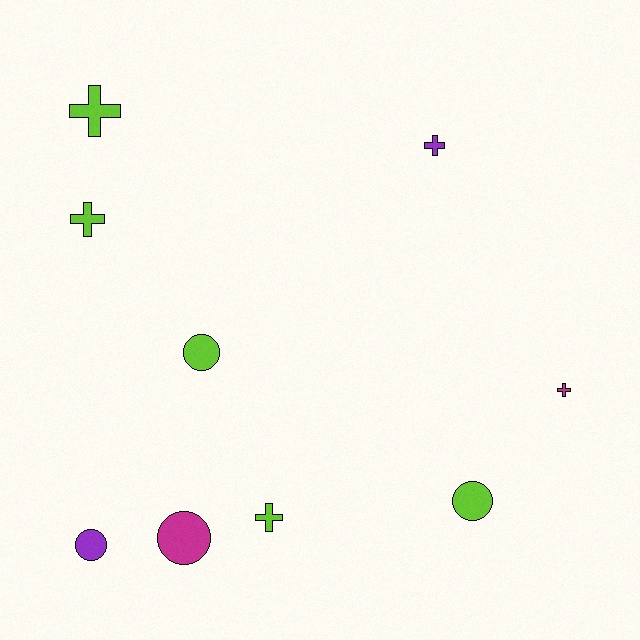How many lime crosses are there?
There are 3 lime crosses.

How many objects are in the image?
There are 9 objects.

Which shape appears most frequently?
Cross, with 5 objects.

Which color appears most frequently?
Lime, with 5 objects.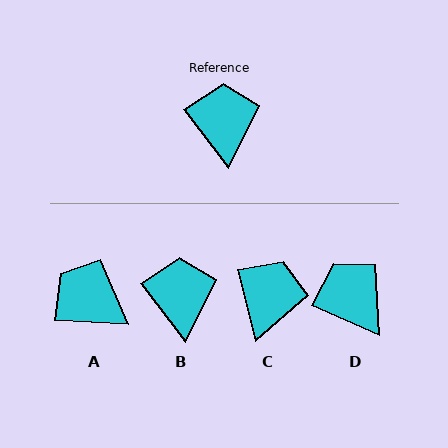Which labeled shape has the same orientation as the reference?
B.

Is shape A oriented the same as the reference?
No, it is off by about 49 degrees.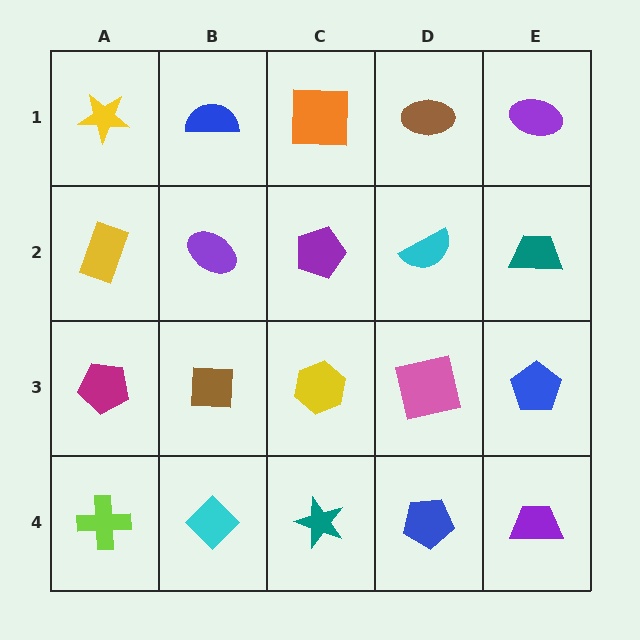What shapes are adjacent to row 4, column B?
A brown square (row 3, column B), a lime cross (row 4, column A), a teal star (row 4, column C).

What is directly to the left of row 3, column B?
A magenta pentagon.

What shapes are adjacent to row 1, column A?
A yellow rectangle (row 2, column A), a blue semicircle (row 1, column B).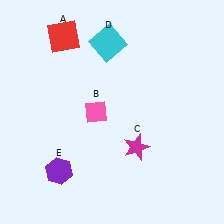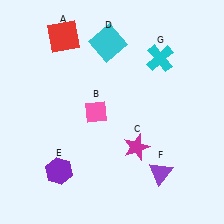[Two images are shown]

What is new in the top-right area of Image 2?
A cyan cross (G) was added in the top-right area of Image 2.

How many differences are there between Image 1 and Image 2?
There are 2 differences between the two images.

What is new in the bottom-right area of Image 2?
A purple triangle (F) was added in the bottom-right area of Image 2.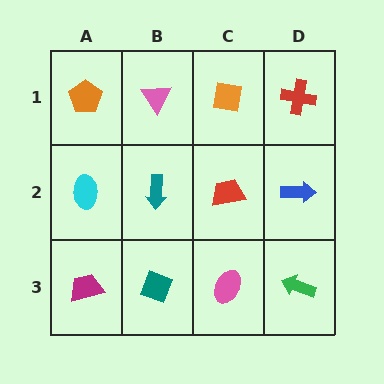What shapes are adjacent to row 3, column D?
A blue arrow (row 2, column D), a pink ellipse (row 3, column C).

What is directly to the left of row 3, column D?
A pink ellipse.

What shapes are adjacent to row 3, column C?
A red trapezoid (row 2, column C), a teal diamond (row 3, column B), a green arrow (row 3, column D).